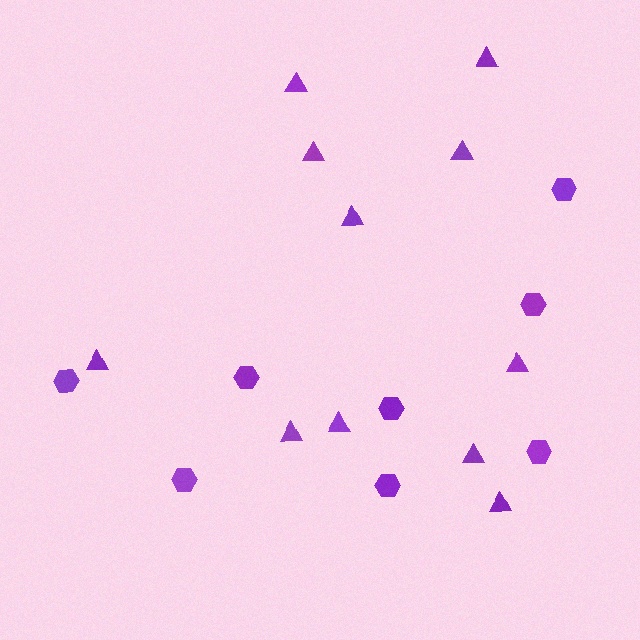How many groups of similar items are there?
There are 2 groups: one group of triangles (11) and one group of hexagons (8).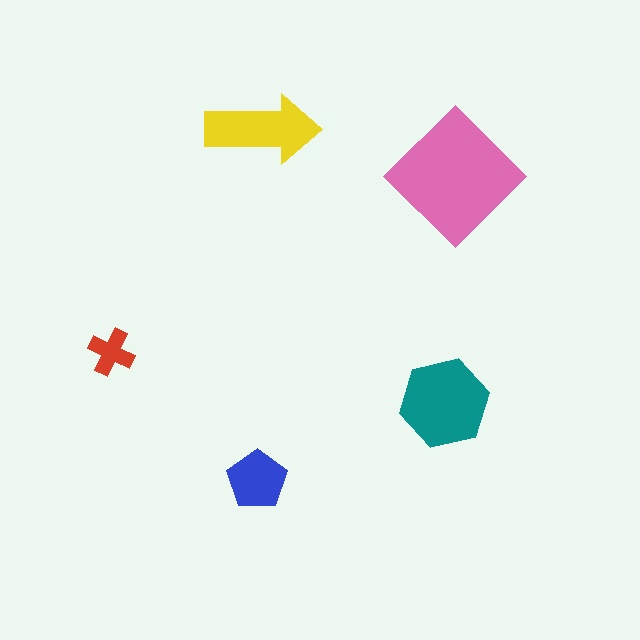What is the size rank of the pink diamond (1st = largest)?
1st.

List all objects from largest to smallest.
The pink diamond, the teal hexagon, the yellow arrow, the blue pentagon, the red cross.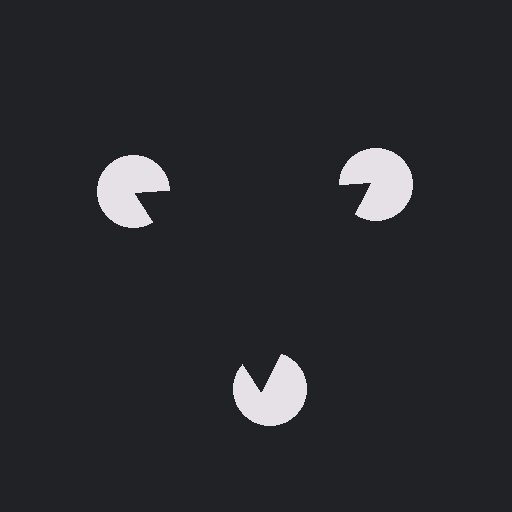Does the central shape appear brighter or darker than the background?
It typically appears slightly darker than the background, even though no actual brightness change is drawn.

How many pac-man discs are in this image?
There are 3 — one at each vertex of the illusory triangle.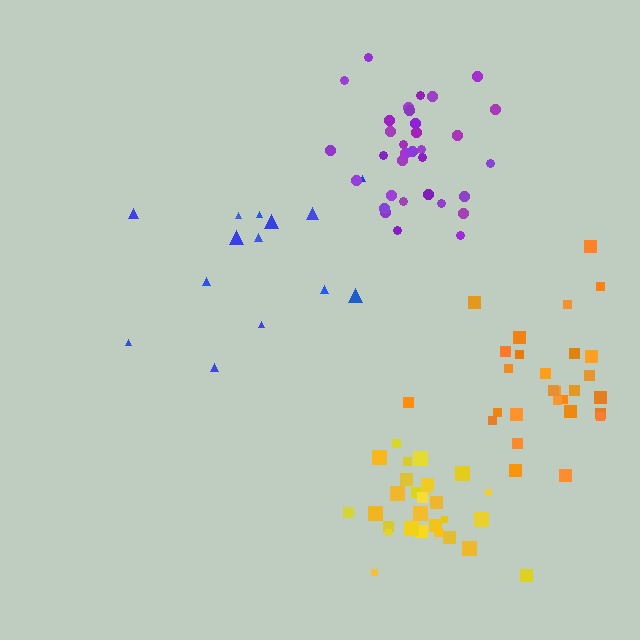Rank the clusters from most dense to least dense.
yellow, purple, orange, blue.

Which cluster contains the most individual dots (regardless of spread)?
Purple (33).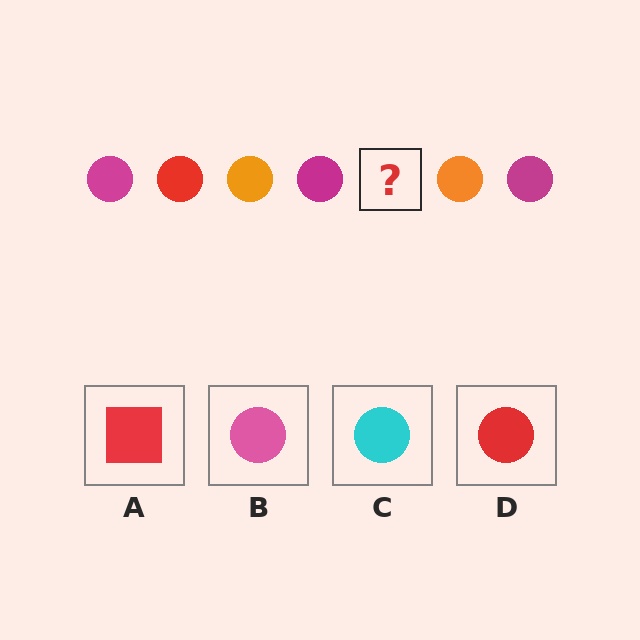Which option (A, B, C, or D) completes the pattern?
D.